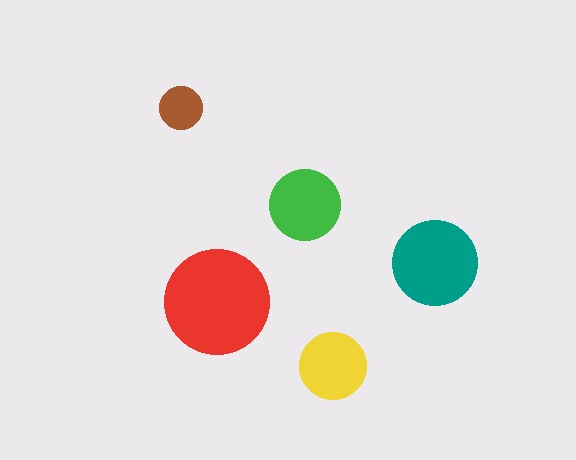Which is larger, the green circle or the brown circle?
The green one.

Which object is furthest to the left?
The brown circle is leftmost.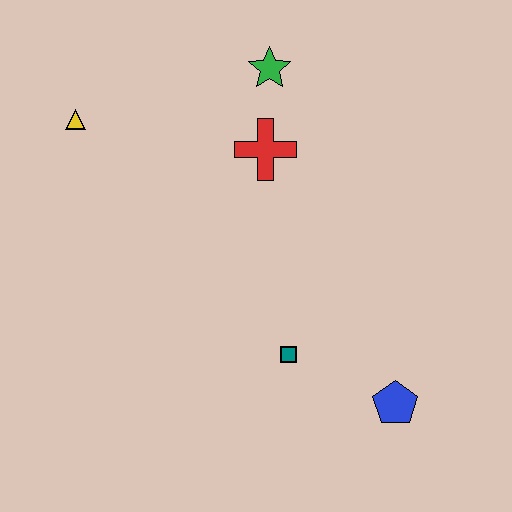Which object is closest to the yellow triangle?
The red cross is closest to the yellow triangle.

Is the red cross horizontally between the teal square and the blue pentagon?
No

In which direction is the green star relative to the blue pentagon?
The green star is above the blue pentagon.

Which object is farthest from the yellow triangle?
The blue pentagon is farthest from the yellow triangle.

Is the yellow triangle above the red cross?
Yes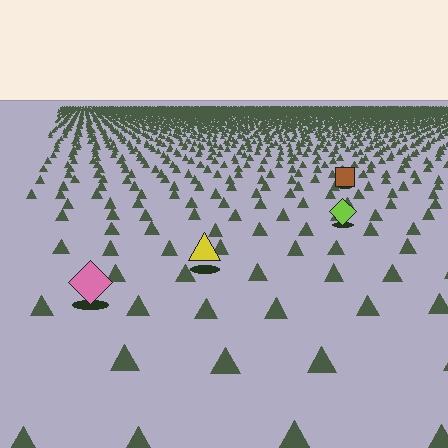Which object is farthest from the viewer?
The brown square is farthest from the viewer. It appears smaller and the ground texture around it is denser.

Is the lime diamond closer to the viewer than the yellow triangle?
No. The yellow triangle is closer — you can tell from the texture gradient: the ground texture is coarser near it.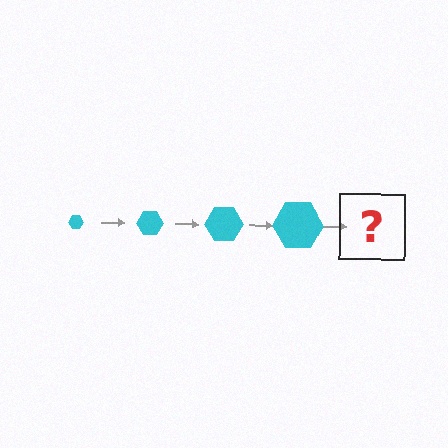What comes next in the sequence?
The next element should be a cyan hexagon, larger than the previous one.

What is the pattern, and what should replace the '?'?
The pattern is that the hexagon gets progressively larger each step. The '?' should be a cyan hexagon, larger than the previous one.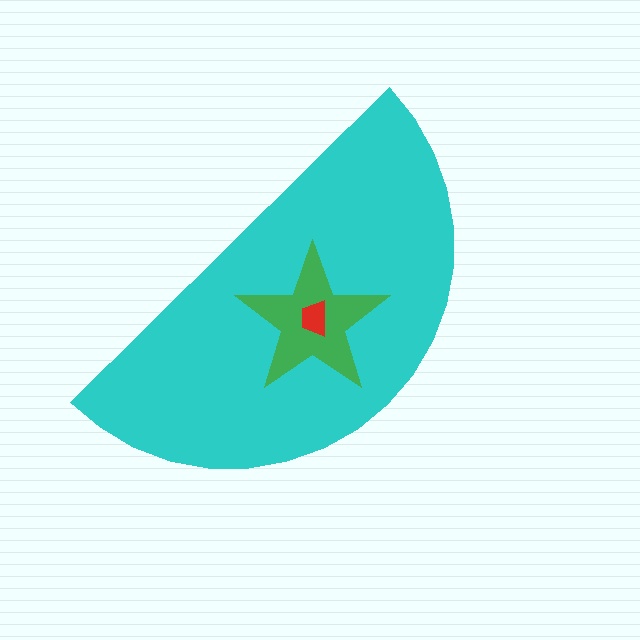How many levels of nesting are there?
3.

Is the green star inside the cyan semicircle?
Yes.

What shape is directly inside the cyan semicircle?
The green star.